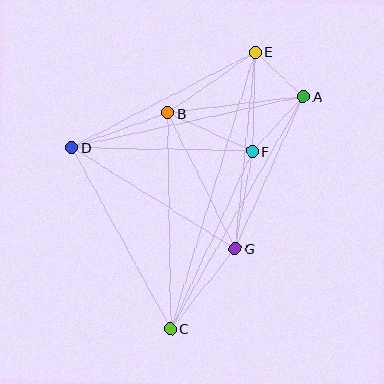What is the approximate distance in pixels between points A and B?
The distance between A and B is approximately 136 pixels.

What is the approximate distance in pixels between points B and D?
The distance between B and D is approximately 102 pixels.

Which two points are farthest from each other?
Points C and E are farthest from each other.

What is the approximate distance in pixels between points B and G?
The distance between B and G is approximately 151 pixels.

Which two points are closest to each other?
Points A and E are closest to each other.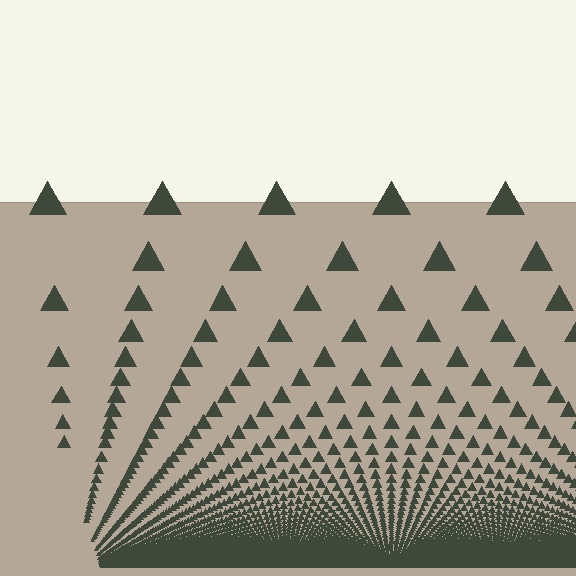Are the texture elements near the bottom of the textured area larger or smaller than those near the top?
Smaller. The gradient is inverted — elements near the bottom are smaller and denser.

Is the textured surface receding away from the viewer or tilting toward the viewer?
The surface appears to tilt toward the viewer. Texture elements get larger and sparser toward the top.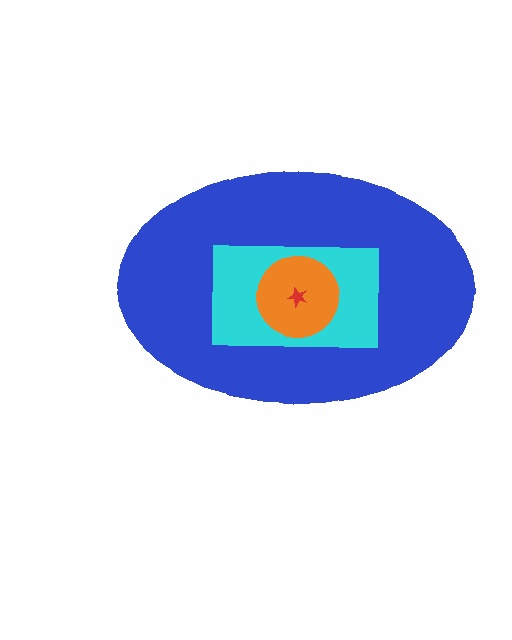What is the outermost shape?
The blue ellipse.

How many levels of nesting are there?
4.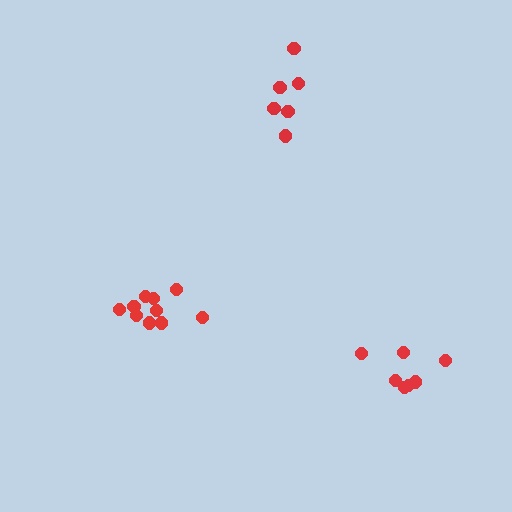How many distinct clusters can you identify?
There are 3 distinct clusters.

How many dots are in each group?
Group 1: 7 dots, Group 2: 10 dots, Group 3: 6 dots (23 total).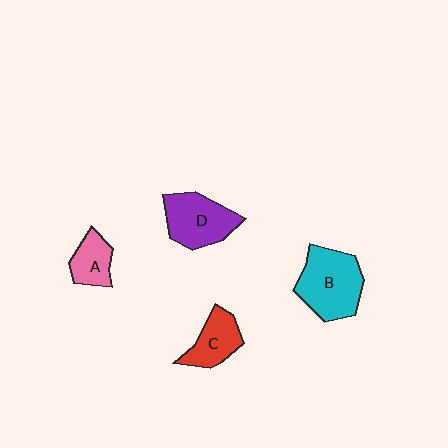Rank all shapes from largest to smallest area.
From largest to smallest: B (cyan), D (purple), C (red), A (pink).